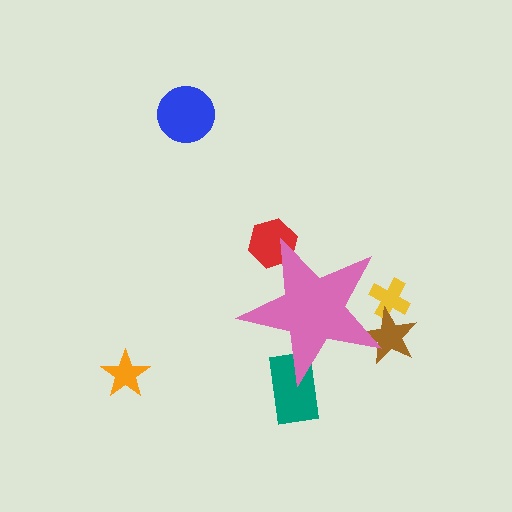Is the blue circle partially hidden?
No, the blue circle is fully visible.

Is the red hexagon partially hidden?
Yes, the red hexagon is partially hidden behind the pink star.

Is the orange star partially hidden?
No, the orange star is fully visible.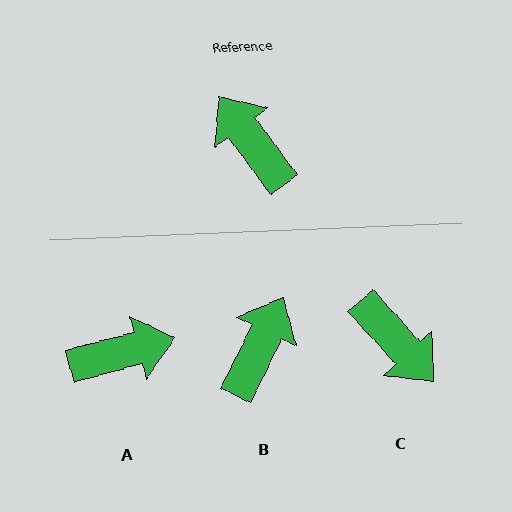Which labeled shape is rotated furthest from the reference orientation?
C, about 174 degrees away.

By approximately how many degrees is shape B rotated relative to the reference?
Approximately 62 degrees clockwise.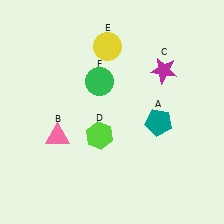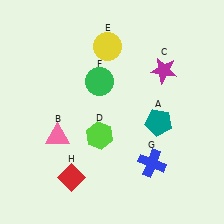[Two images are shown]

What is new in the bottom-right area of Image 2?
A blue cross (G) was added in the bottom-right area of Image 2.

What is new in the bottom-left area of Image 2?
A red diamond (H) was added in the bottom-left area of Image 2.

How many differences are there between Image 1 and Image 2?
There are 2 differences between the two images.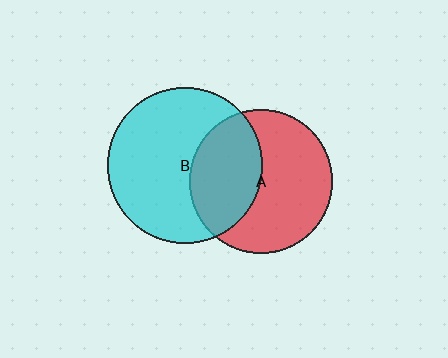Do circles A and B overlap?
Yes.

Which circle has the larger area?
Circle B (cyan).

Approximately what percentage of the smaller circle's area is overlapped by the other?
Approximately 40%.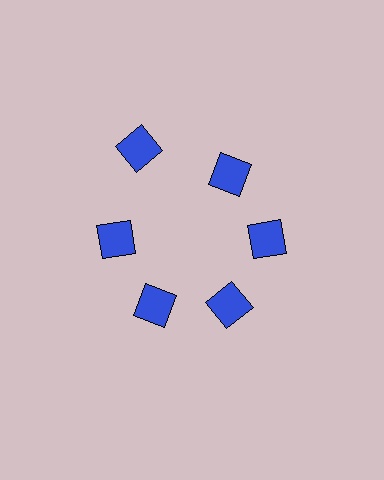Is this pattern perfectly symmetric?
No. The 6 blue squares are arranged in a ring, but one element near the 11 o'clock position is pushed outward from the center, breaking the 6-fold rotational symmetry.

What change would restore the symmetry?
The symmetry would be restored by moving it inward, back onto the ring so that all 6 squares sit at equal angles and equal distance from the center.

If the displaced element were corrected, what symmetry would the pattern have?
It would have 6-fold rotational symmetry — the pattern would map onto itself every 60 degrees.